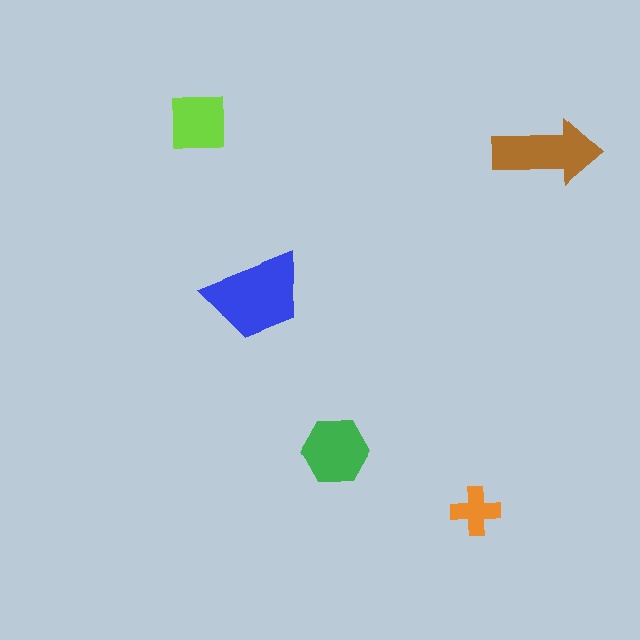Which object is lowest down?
The orange cross is bottommost.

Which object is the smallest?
The orange cross.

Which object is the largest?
The blue trapezoid.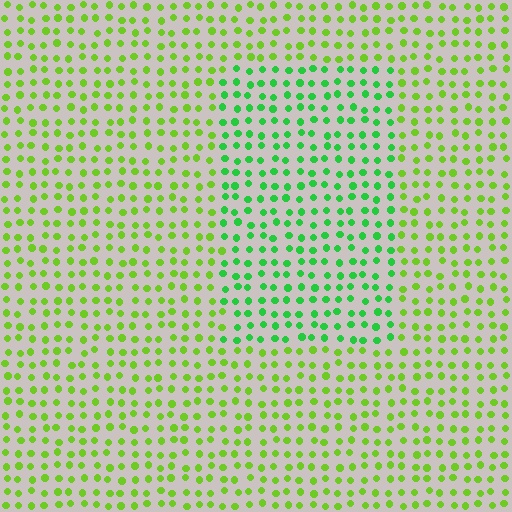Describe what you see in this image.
The image is filled with small lime elements in a uniform arrangement. A rectangle-shaped region is visible where the elements are tinted to a slightly different hue, forming a subtle color boundary.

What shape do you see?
I see a rectangle.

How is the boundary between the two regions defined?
The boundary is defined purely by a slight shift in hue (about 35 degrees). Spacing, size, and orientation are identical on both sides.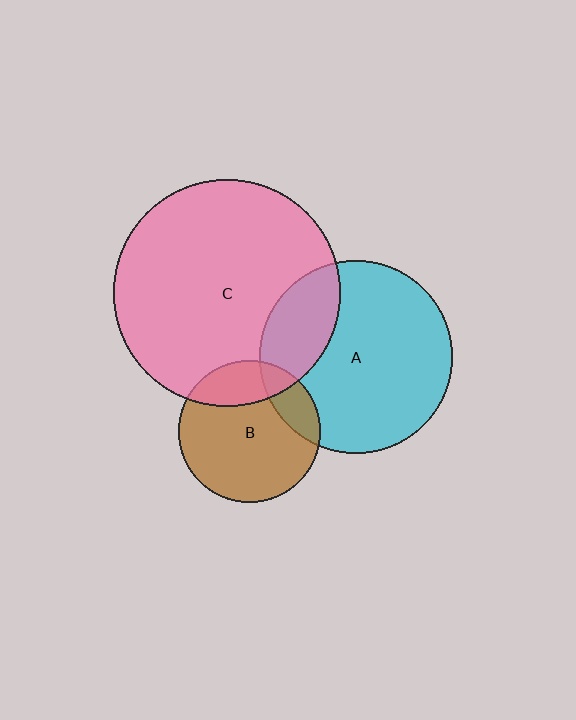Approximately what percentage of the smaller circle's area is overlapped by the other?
Approximately 25%.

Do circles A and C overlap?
Yes.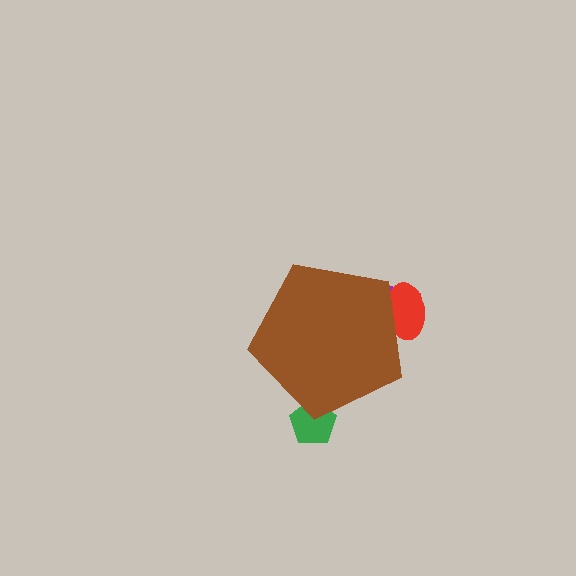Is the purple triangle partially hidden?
Yes, the purple triangle is partially hidden behind the brown pentagon.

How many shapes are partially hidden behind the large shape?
3 shapes are partially hidden.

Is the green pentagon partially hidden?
Yes, the green pentagon is partially hidden behind the brown pentagon.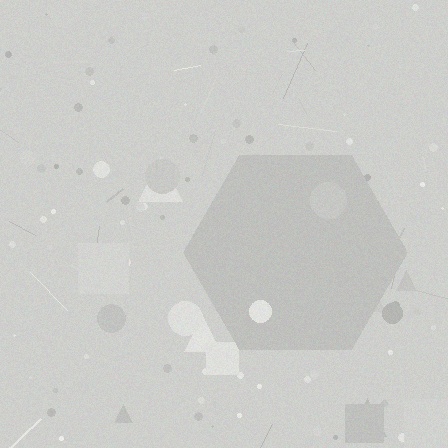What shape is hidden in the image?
A hexagon is hidden in the image.